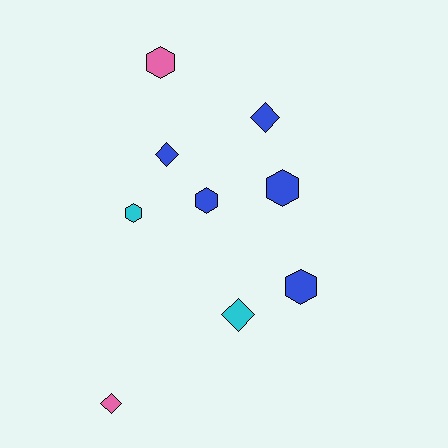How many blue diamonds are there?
There are 2 blue diamonds.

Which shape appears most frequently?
Hexagon, with 5 objects.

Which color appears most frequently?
Blue, with 5 objects.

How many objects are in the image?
There are 9 objects.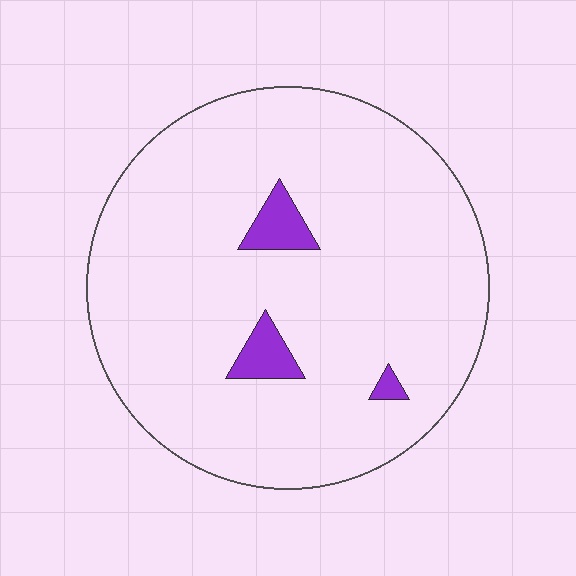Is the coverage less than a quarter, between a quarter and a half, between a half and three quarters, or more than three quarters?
Less than a quarter.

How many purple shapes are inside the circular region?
3.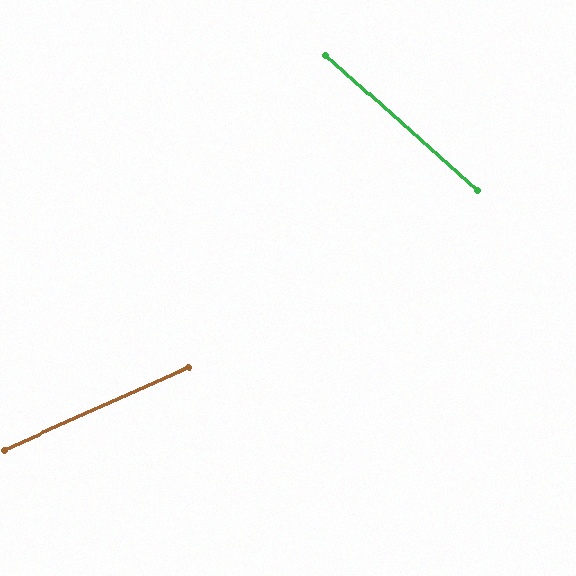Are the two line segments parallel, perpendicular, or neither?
Neither parallel nor perpendicular — they differ by about 65°.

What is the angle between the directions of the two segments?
Approximately 65 degrees.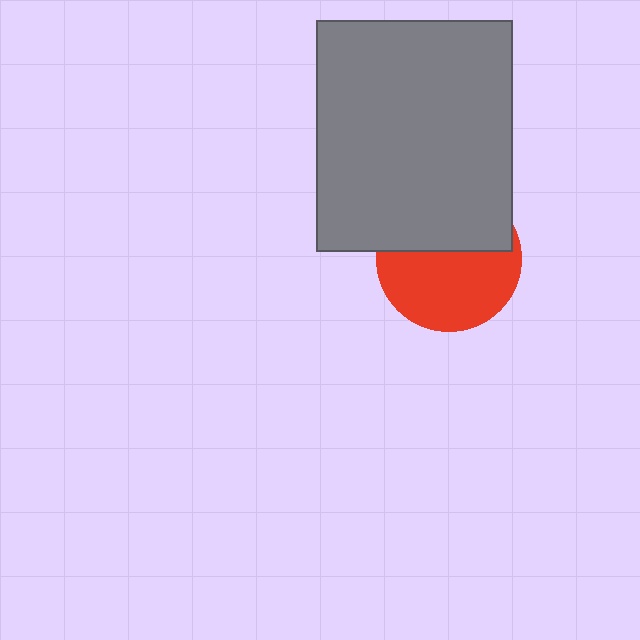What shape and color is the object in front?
The object in front is a gray rectangle.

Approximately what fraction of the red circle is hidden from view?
Roughly 43% of the red circle is hidden behind the gray rectangle.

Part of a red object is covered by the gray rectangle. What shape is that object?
It is a circle.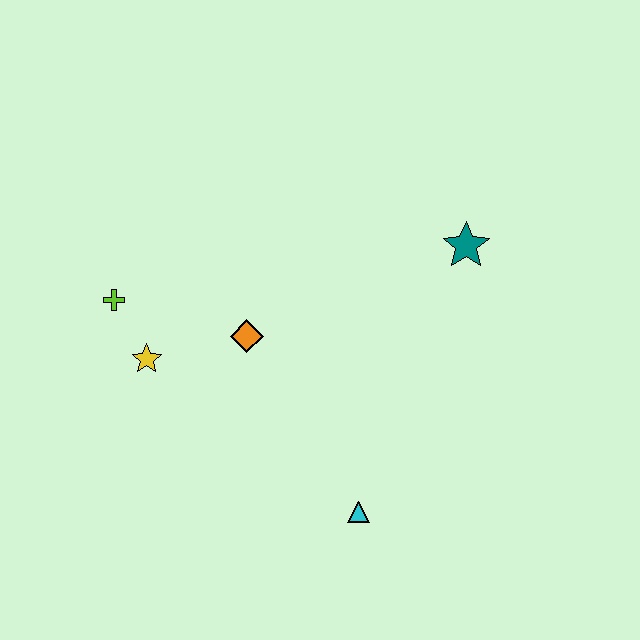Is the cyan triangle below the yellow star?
Yes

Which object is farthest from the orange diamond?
The teal star is farthest from the orange diamond.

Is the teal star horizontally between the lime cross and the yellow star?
No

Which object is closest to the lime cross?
The yellow star is closest to the lime cross.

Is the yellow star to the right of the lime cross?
Yes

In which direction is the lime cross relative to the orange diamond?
The lime cross is to the left of the orange diamond.